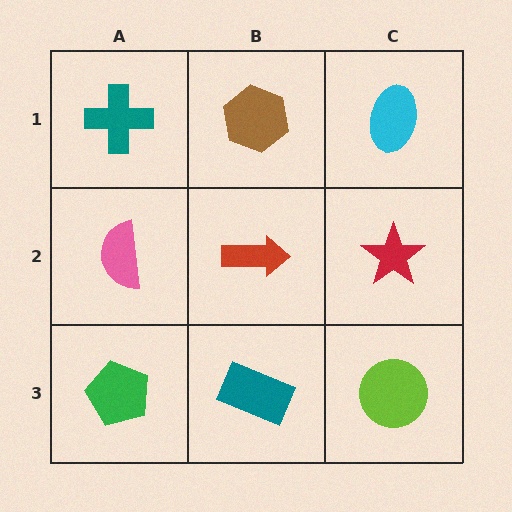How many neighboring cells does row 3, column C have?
2.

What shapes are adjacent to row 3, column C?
A red star (row 2, column C), a teal rectangle (row 3, column B).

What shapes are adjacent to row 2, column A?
A teal cross (row 1, column A), a green pentagon (row 3, column A), a red arrow (row 2, column B).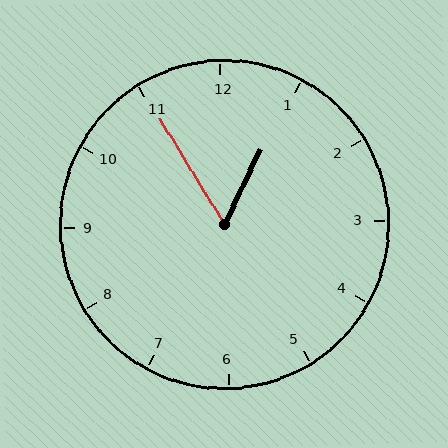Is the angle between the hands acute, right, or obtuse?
It is acute.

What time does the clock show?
12:55.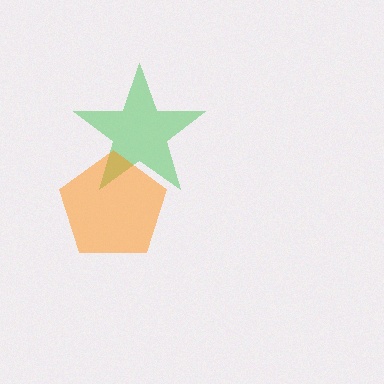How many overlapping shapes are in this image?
There are 2 overlapping shapes in the image.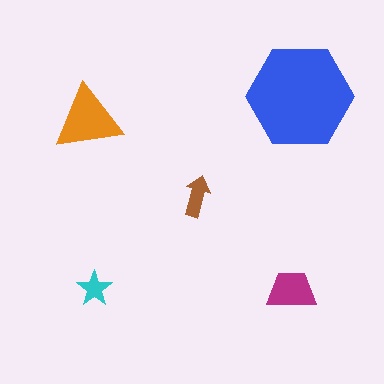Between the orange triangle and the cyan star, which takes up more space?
The orange triangle.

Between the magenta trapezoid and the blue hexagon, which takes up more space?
The blue hexagon.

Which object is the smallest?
The cyan star.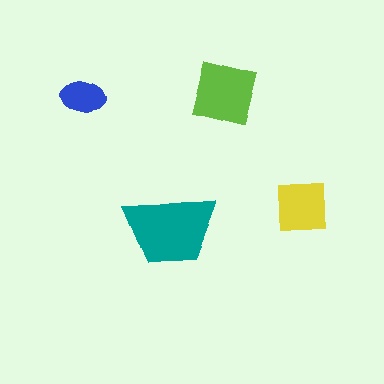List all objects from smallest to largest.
The blue ellipse, the yellow square, the lime square, the teal trapezoid.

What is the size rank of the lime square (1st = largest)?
2nd.